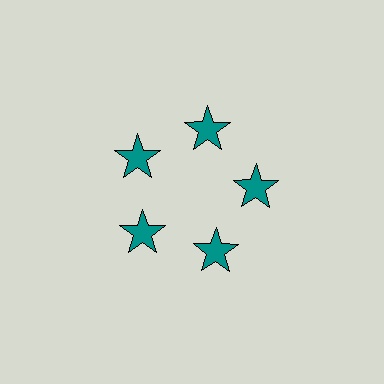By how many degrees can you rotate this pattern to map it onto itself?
The pattern maps onto itself every 72 degrees of rotation.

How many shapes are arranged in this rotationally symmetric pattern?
There are 5 shapes, arranged in 5 groups of 1.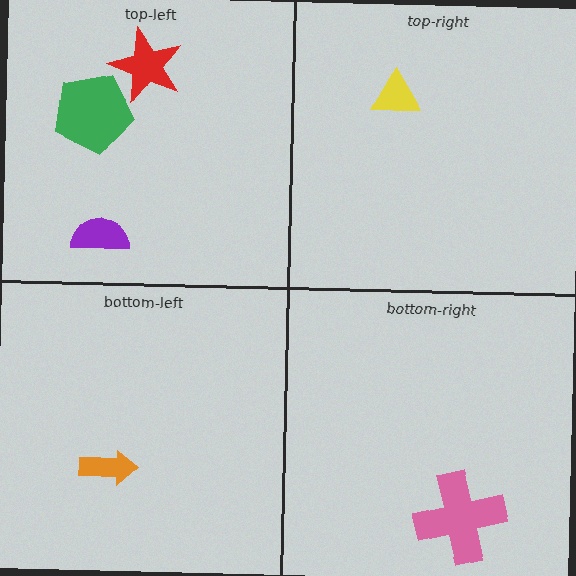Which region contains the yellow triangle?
The top-right region.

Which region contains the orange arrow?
The bottom-left region.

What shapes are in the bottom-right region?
The pink cross.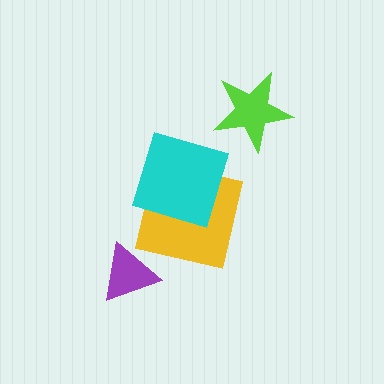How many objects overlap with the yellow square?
1 object overlaps with the yellow square.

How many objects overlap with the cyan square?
1 object overlaps with the cyan square.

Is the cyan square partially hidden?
No, no other shape covers it.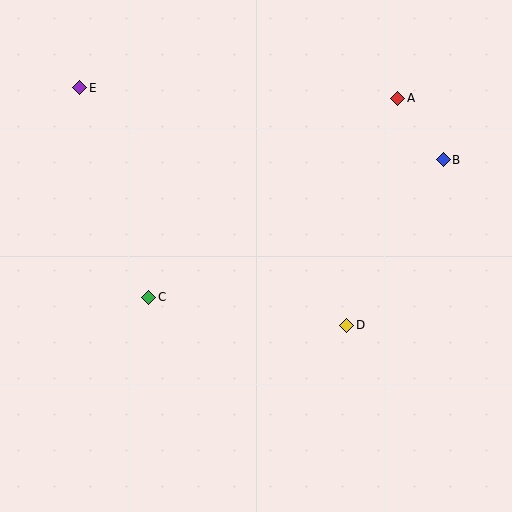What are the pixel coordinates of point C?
Point C is at (149, 297).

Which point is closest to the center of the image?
Point D at (347, 325) is closest to the center.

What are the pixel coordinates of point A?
Point A is at (398, 98).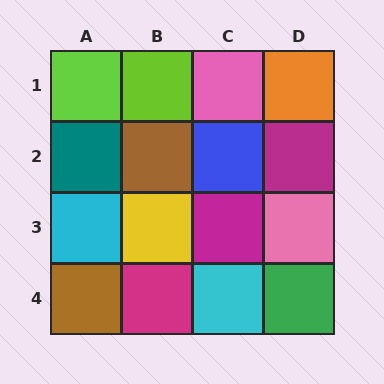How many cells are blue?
1 cell is blue.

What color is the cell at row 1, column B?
Lime.